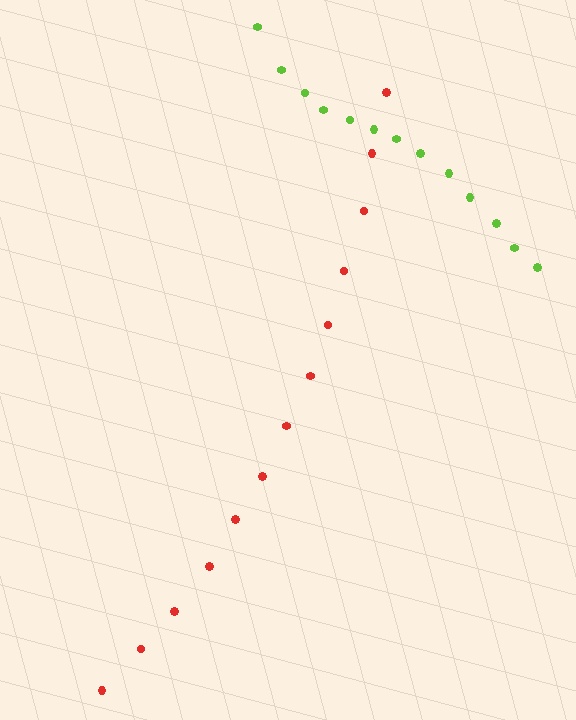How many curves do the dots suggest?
There are 2 distinct paths.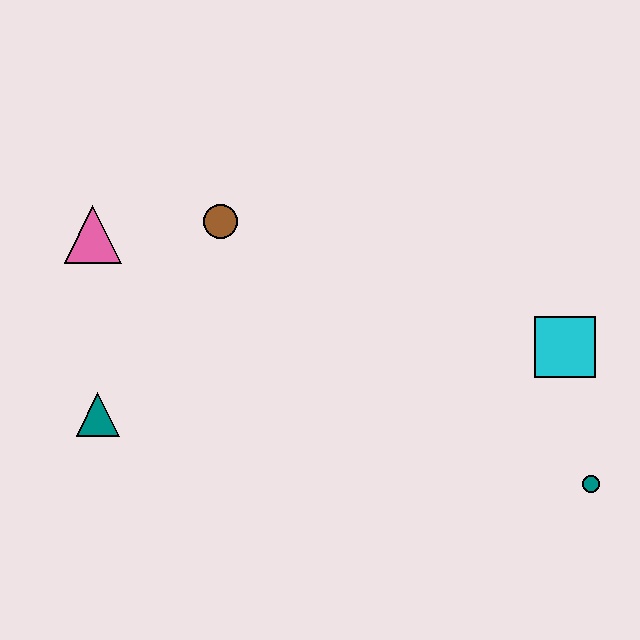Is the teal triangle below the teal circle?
No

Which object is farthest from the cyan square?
The pink triangle is farthest from the cyan square.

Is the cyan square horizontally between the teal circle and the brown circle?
Yes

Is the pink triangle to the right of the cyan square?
No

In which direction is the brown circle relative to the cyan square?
The brown circle is to the left of the cyan square.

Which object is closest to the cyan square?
The teal circle is closest to the cyan square.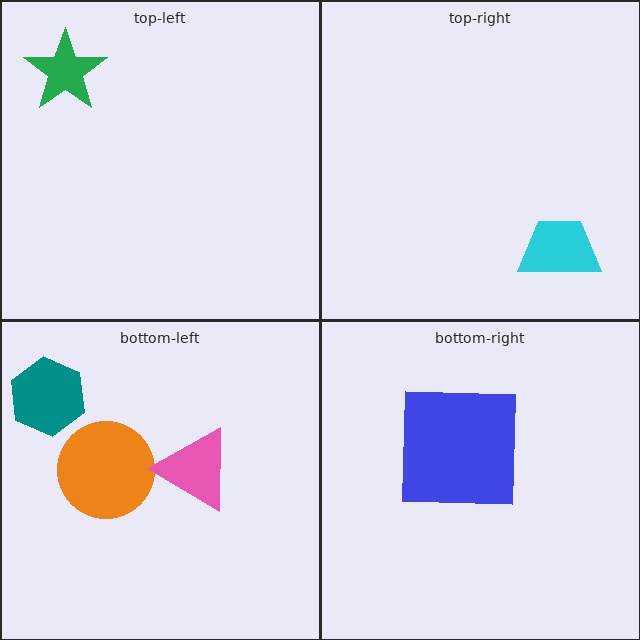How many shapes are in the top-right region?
1.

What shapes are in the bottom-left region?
The orange circle, the teal hexagon, the pink triangle.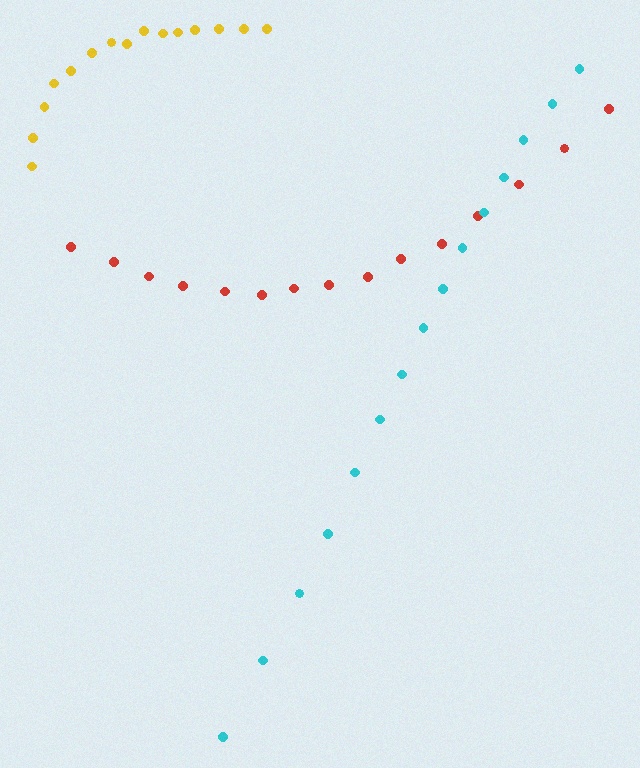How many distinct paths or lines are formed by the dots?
There are 3 distinct paths.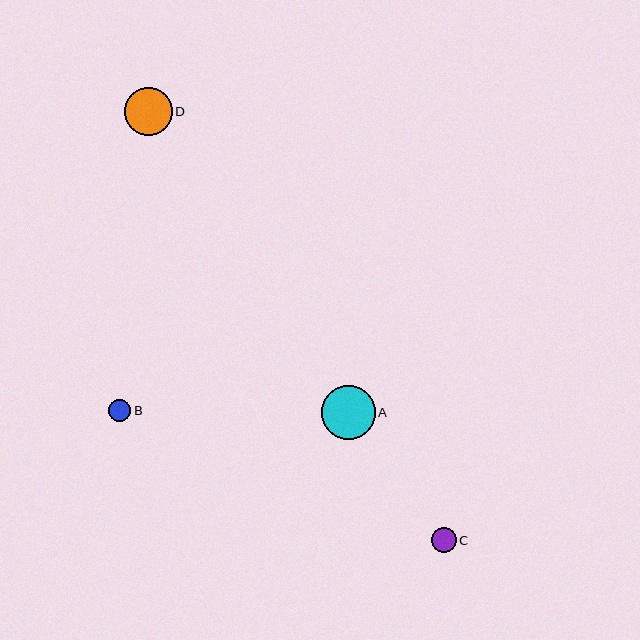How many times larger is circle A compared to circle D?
Circle A is approximately 1.1 times the size of circle D.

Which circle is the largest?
Circle A is the largest with a size of approximately 53 pixels.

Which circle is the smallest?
Circle B is the smallest with a size of approximately 23 pixels.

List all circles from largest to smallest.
From largest to smallest: A, D, C, B.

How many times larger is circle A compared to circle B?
Circle A is approximately 2.4 times the size of circle B.